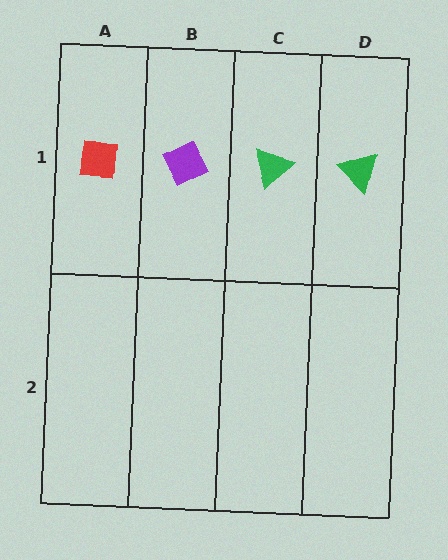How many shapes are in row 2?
0 shapes.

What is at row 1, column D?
A green triangle.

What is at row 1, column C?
A green triangle.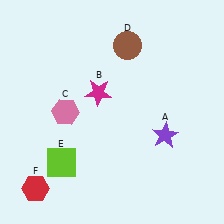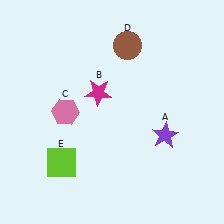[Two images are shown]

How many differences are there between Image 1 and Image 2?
There is 1 difference between the two images.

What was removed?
The red hexagon (F) was removed in Image 2.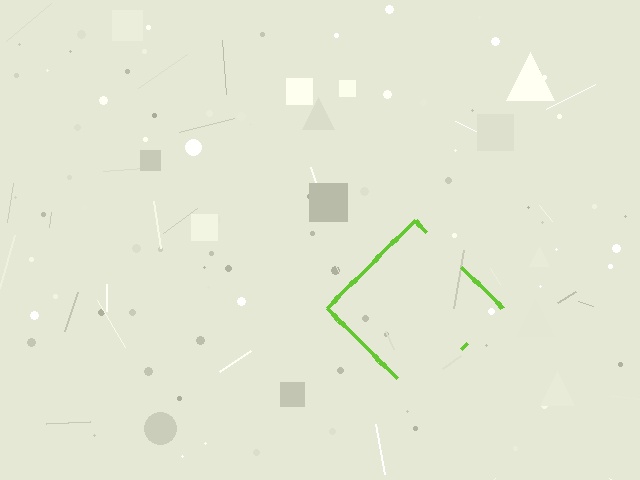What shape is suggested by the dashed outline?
The dashed outline suggests a diamond.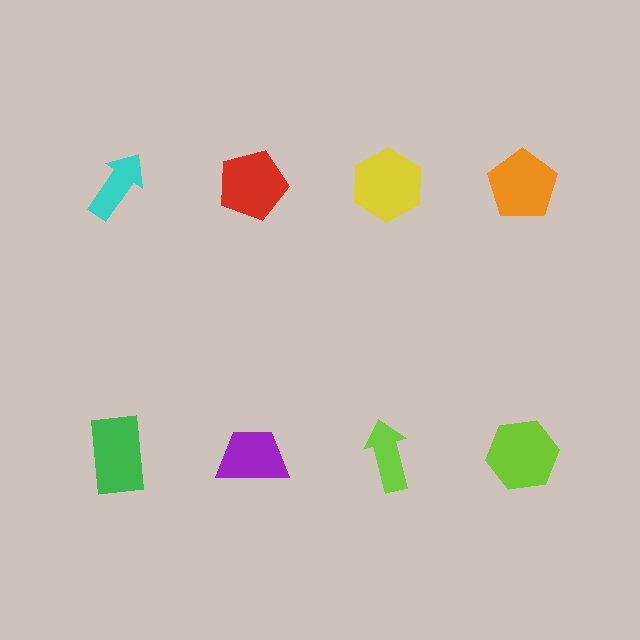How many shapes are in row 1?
4 shapes.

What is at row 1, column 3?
A yellow hexagon.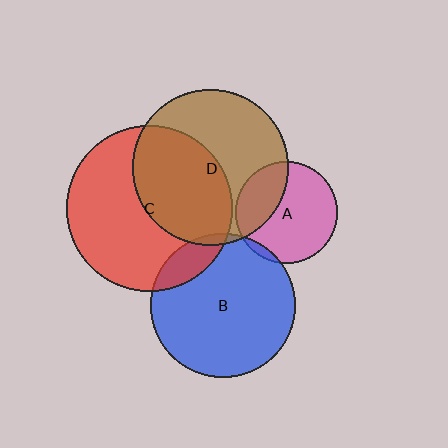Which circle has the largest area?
Circle C (red).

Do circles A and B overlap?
Yes.